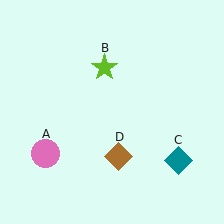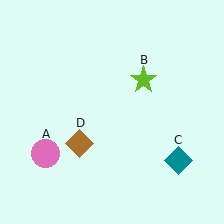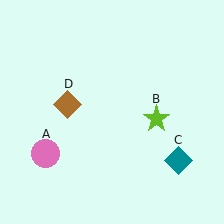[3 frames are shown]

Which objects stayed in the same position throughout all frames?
Pink circle (object A) and teal diamond (object C) remained stationary.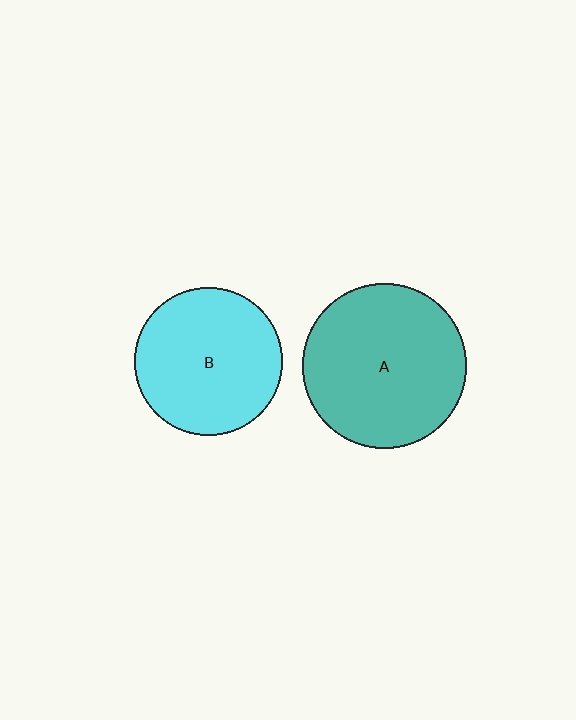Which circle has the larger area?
Circle A (teal).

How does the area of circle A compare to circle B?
Approximately 1.2 times.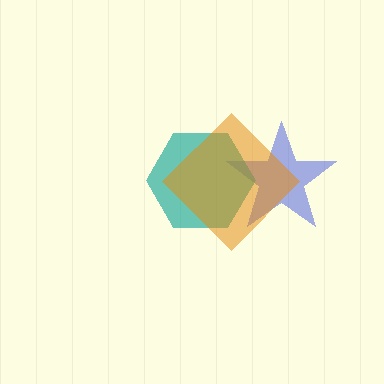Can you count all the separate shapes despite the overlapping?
Yes, there are 3 separate shapes.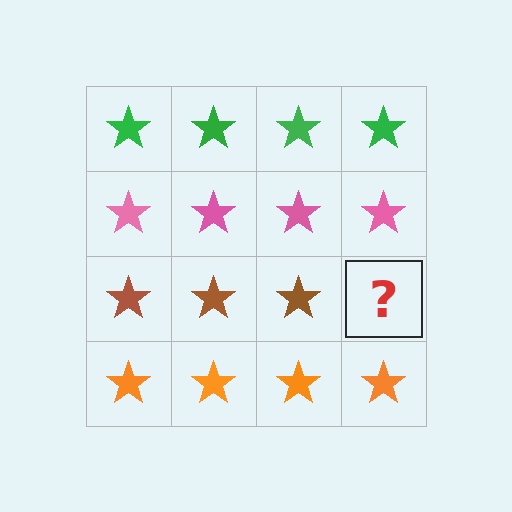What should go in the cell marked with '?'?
The missing cell should contain a brown star.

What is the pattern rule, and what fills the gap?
The rule is that each row has a consistent color. The gap should be filled with a brown star.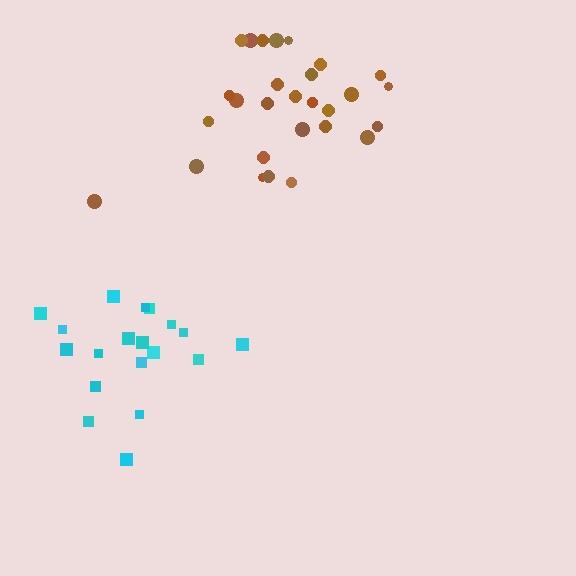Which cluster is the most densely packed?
Cyan.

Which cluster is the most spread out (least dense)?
Brown.